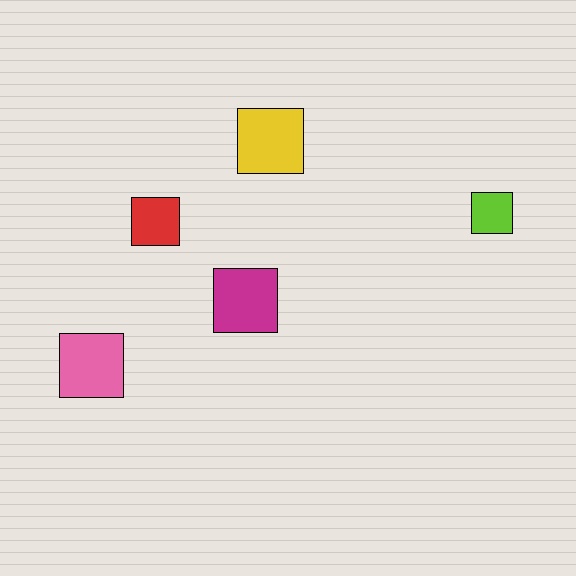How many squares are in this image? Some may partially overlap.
There are 5 squares.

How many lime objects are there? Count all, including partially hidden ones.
There is 1 lime object.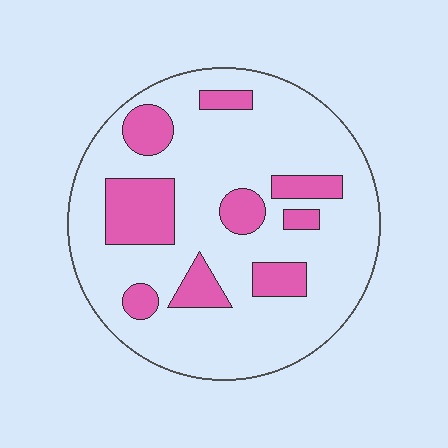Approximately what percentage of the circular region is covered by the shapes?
Approximately 20%.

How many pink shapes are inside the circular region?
9.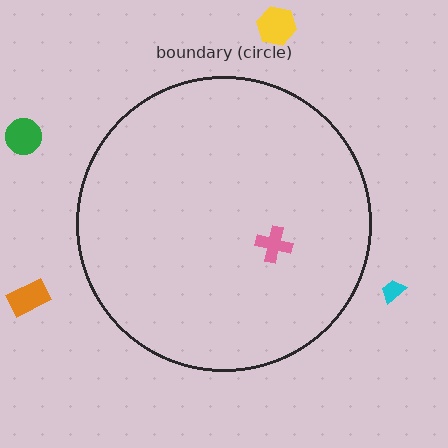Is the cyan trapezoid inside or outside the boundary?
Outside.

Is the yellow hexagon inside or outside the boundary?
Outside.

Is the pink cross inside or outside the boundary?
Inside.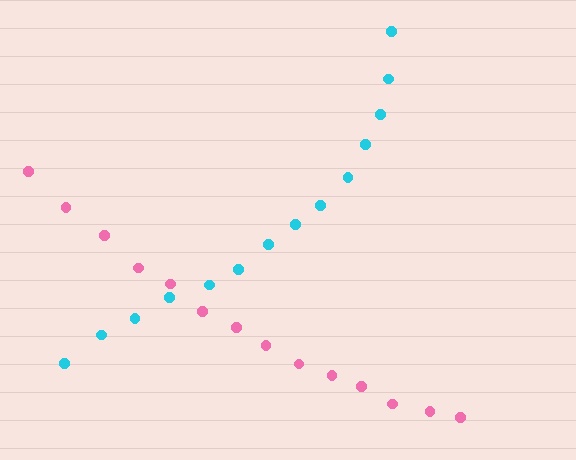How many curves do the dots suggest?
There are 2 distinct paths.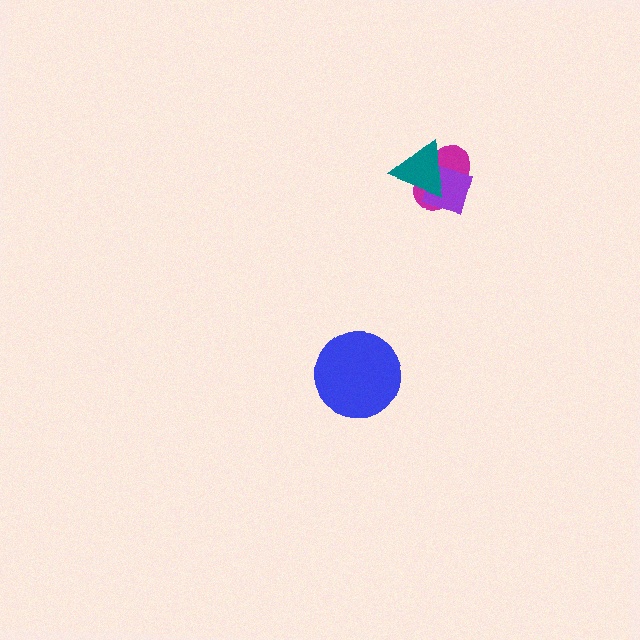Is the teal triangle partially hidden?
No, no other shape covers it.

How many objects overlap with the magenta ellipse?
2 objects overlap with the magenta ellipse.